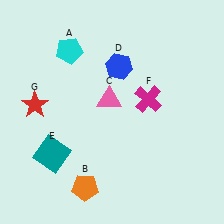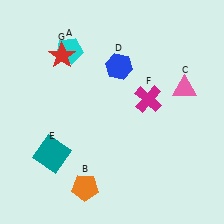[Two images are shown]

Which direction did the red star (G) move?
The red star (G) moved up.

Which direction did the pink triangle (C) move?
The pink triangle (C) moved right.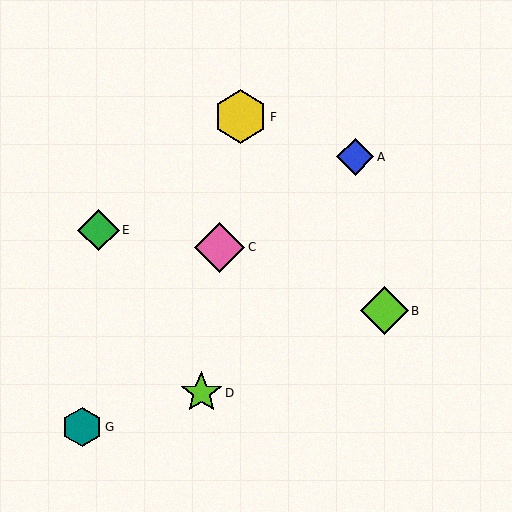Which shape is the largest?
The yellow hexagon (labeled F) is the largest.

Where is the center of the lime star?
The center of the lime star is at (201, 393).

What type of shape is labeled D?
Shape D is a lime star.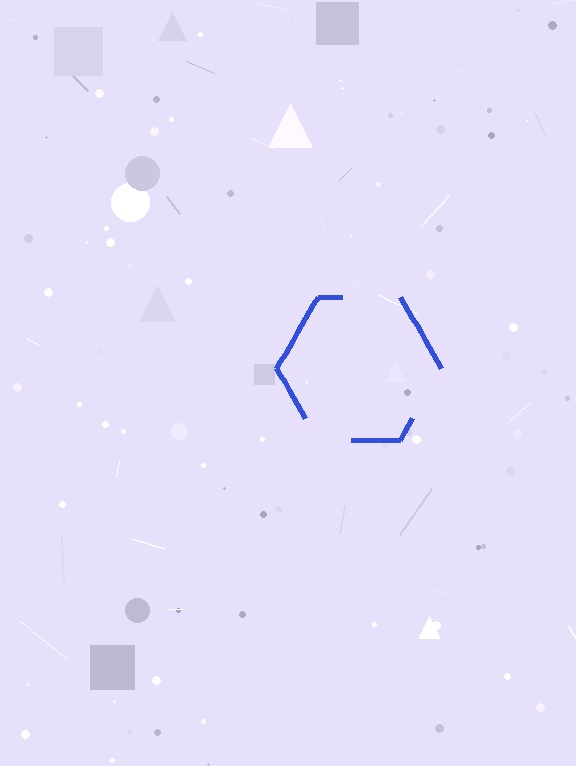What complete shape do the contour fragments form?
The contour fragments form a hexagon.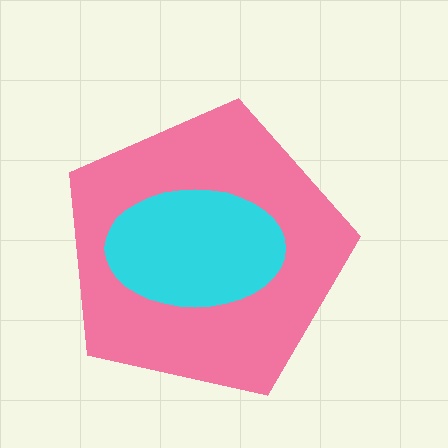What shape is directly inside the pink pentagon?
The cyan ellipse.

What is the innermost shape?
The cyan ellipse.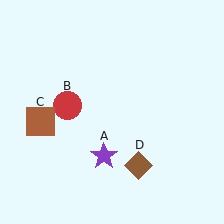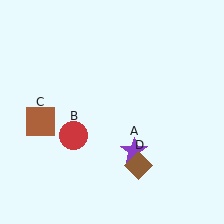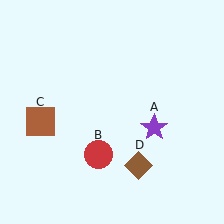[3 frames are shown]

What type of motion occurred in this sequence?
The purple star (object A), red circle (object B) rotated counterclockwise around the center of the scene.